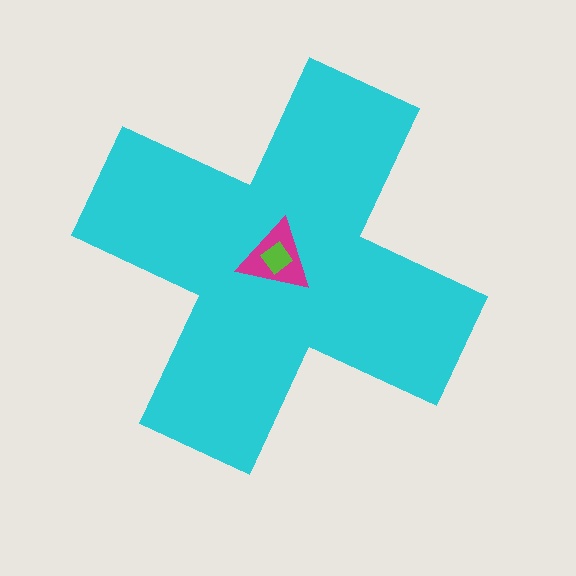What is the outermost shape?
The cyan cross.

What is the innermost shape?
The lime diamond.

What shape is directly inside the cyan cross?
The magenta triangle.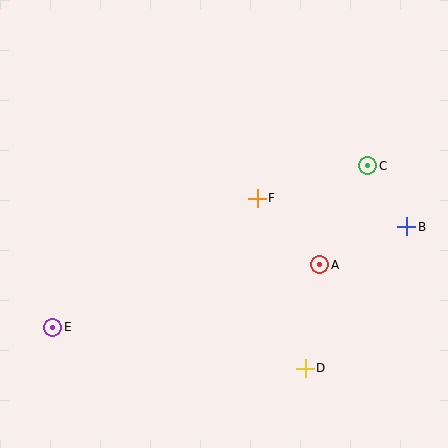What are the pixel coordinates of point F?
Point F is at (257, 198).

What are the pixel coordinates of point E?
Point E is at (53, 327).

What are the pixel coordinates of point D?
Point D is at (305, 368).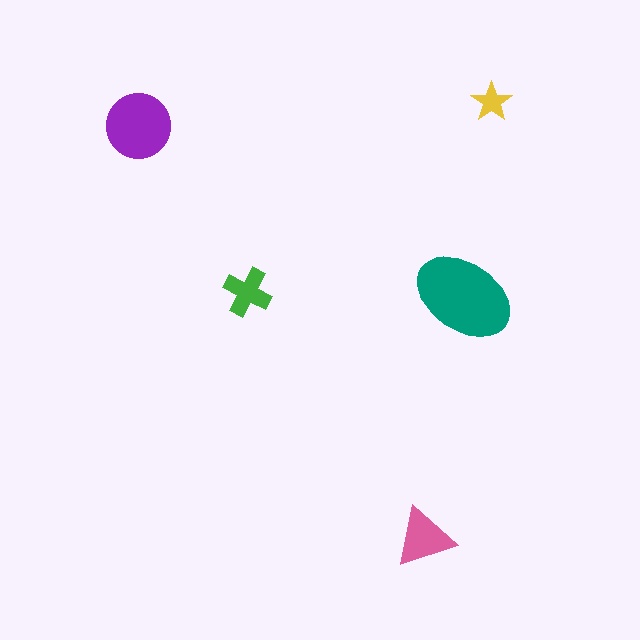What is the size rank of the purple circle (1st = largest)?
2nd.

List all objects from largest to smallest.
The teal ellipse, the purple circle, the pink triangle, the green cross, the yellow star.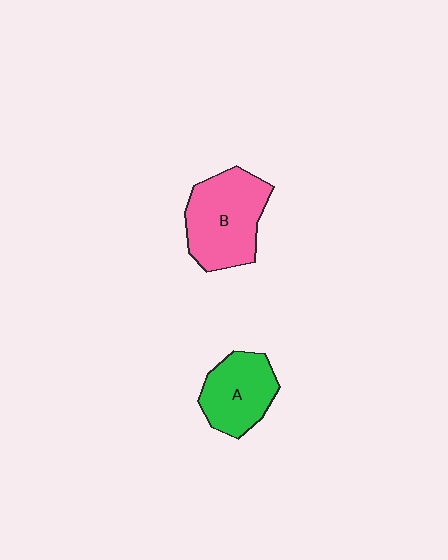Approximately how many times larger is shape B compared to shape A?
Approximately 1.4 times.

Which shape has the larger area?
Shape B (pink).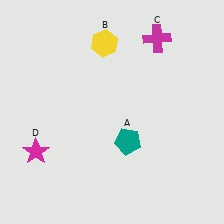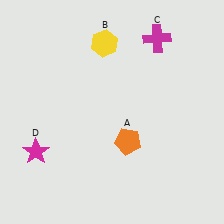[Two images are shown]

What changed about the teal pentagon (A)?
In Image 1, A is teal. In Image 2, it changed to orange.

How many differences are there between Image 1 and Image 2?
There is 1 difference between the two images.